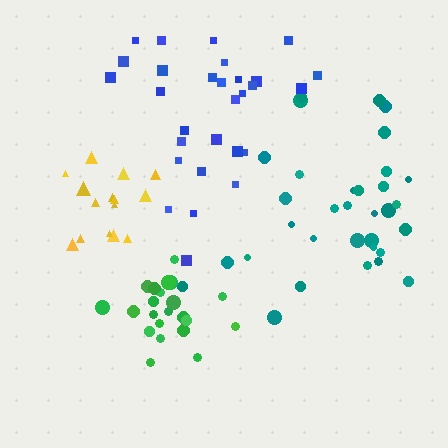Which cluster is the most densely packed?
Green.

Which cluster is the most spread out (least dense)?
Blue.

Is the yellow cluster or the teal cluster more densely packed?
Yellow.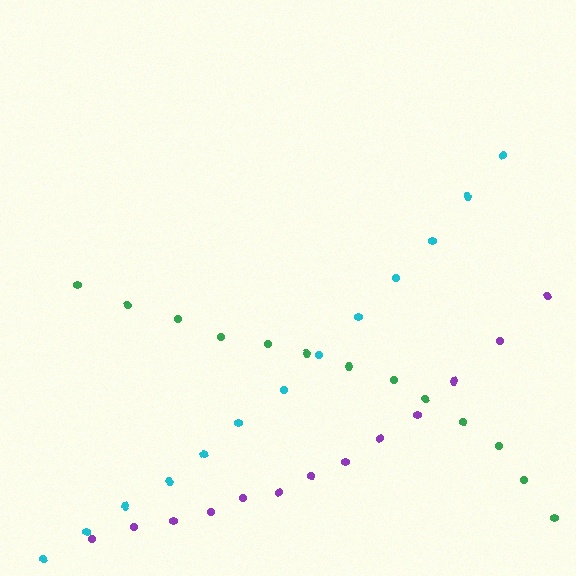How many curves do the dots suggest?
There are 3 distinct paths.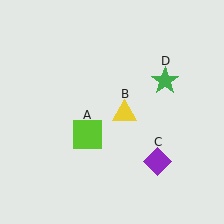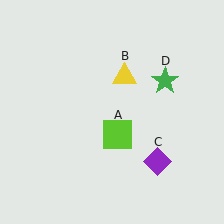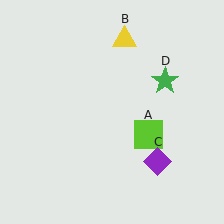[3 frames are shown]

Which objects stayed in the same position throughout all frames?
Purple diamond (object C) and green star (object D) remained stationary.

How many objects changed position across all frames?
2 objects changed position: lime square (object A), yellow triangle (object B).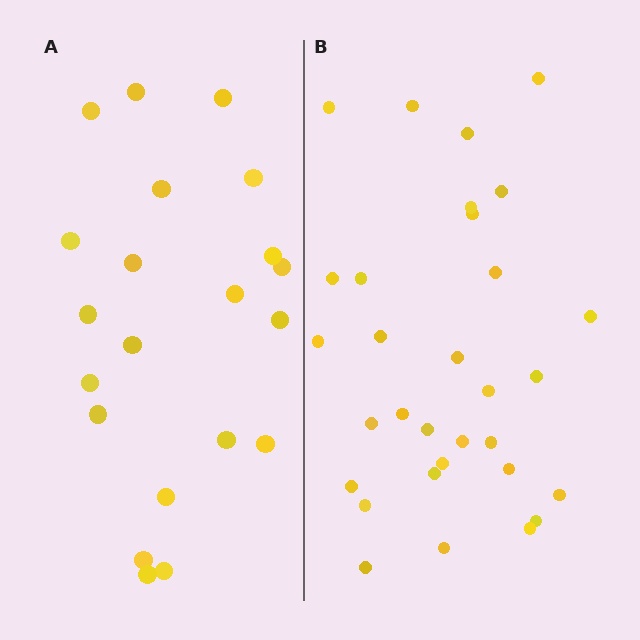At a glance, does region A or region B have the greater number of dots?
Region B (the right region) has more dots.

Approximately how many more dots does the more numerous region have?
Region B has roughly 10 or so more dots than region A.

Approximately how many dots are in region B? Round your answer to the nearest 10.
About 30 dots. (The exact count is 31, which rounds to 30.)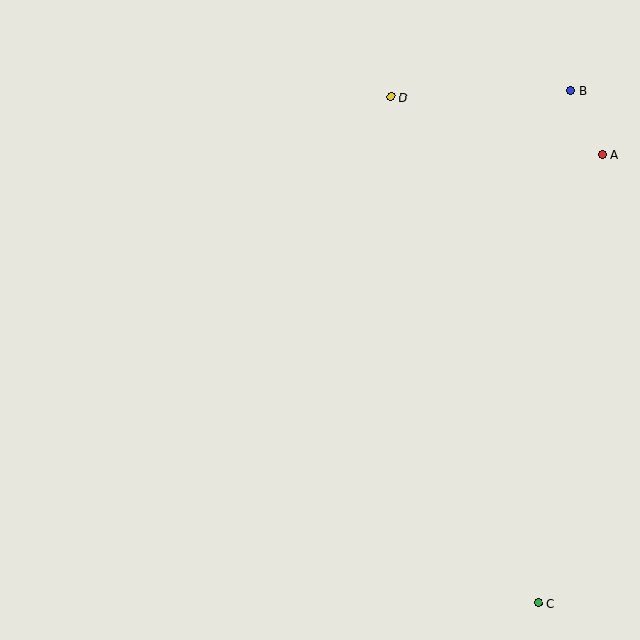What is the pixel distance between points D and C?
The distance between D and C is 527 pixels.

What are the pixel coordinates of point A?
Point A is at (603, 155).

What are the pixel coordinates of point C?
Point C is at (539, 603).